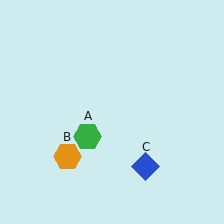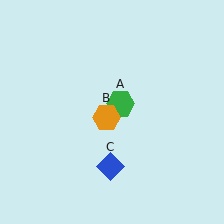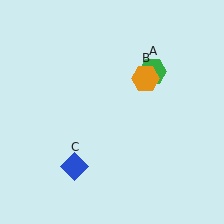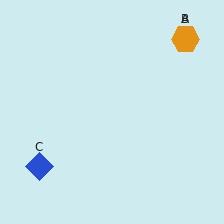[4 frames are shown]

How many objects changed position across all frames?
3 objects changed position: green hexagon (object A), orange hexagon (object B), blue diamond (object C).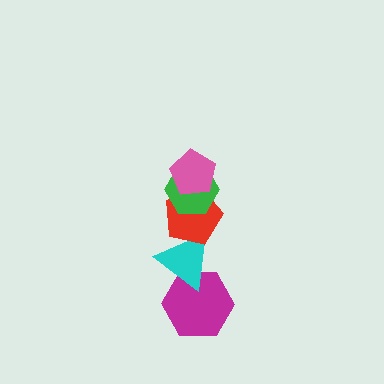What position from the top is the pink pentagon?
The pink pentagon is 1st from the top.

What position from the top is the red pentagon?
The red pentagon is 3rd from the top.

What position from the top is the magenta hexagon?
The magenta hexagon is 5th from the top.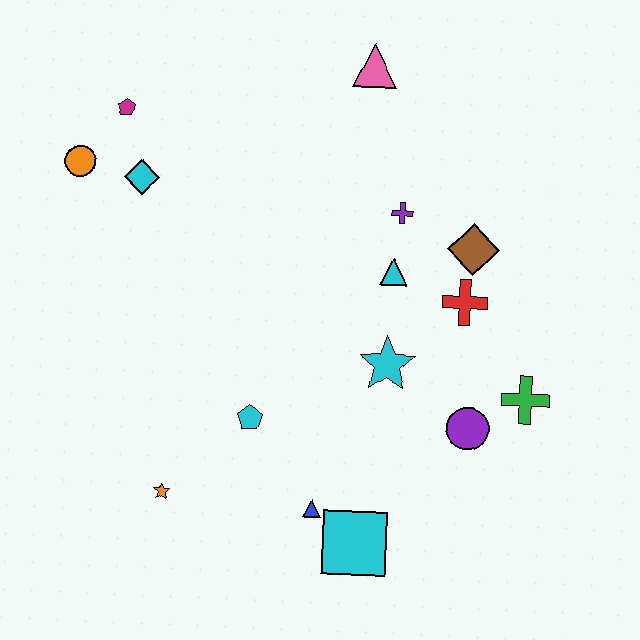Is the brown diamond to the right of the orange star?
Yes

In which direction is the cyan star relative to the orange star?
The cyan star is to the right of the orange star.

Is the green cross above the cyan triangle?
No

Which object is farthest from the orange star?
The pink triangle is farthest from the orange star.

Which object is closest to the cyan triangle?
The purple cross is closest to the cyan triangle.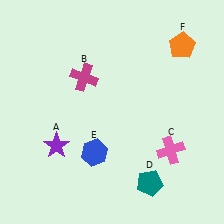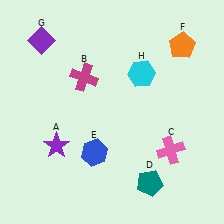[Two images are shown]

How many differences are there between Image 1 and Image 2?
There are 2 differences between the two images.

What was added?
A purple diamond (G), a cyan hexagon (H) were added in Image 2.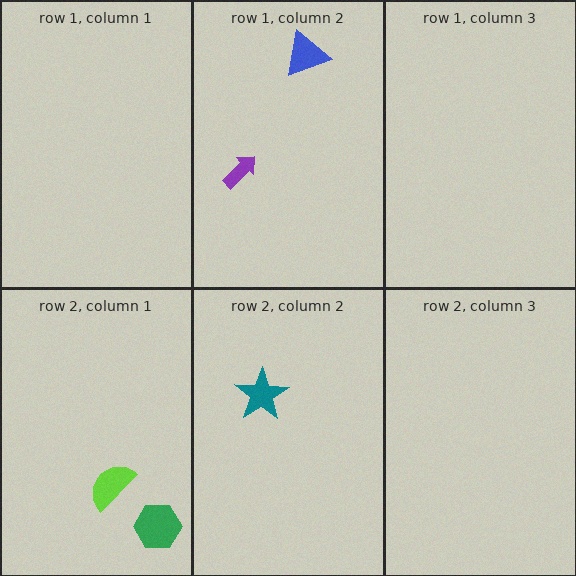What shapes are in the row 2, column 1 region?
The green hexagon, the lime semicircle.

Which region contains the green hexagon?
The row 2, column 1 region.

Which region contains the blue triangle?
The row 1, column 2 region.